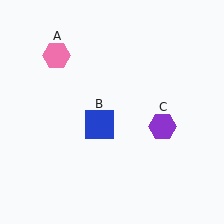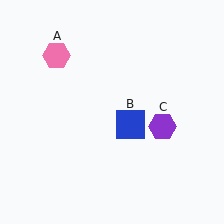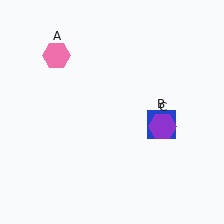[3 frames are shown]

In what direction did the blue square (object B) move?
The blue square (object B) moved right.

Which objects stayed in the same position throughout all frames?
Pink hexagon (object A) and purple hexagon (object C) remained stationary.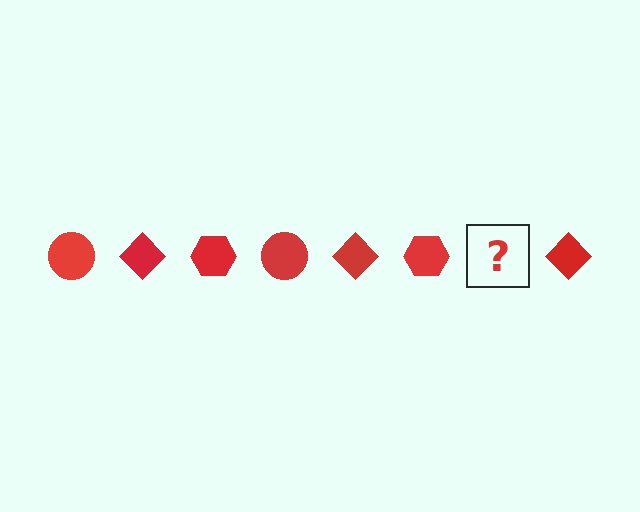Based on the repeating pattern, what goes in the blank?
The blank should be a red circle.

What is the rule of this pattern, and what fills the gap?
The rule is that the pattern cycles through circle, diamond, hexagon shapes in red. The gap should be filled with a red circle.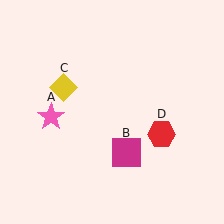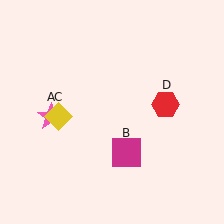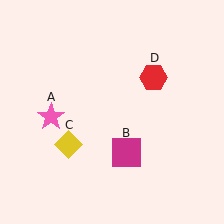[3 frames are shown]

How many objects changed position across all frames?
2 objects changed position: yellow diamond (object C), red hexagon (object D).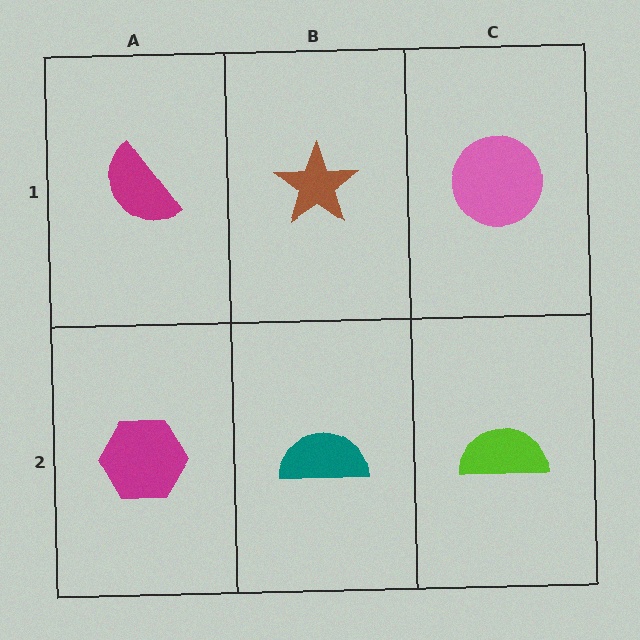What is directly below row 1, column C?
A lime semicircle.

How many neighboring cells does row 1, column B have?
3.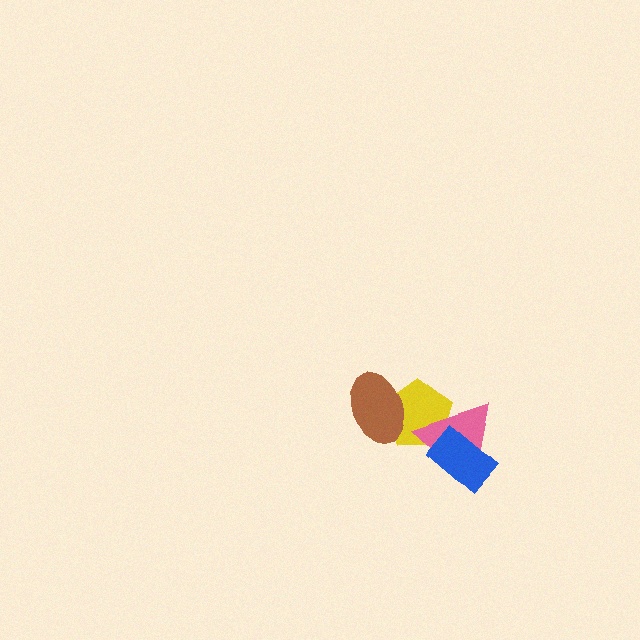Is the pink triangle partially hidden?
Yes, it is partially covered by another shape.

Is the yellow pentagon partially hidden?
Yes, it is partially covered by another shape.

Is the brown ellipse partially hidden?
No, no other shape covers it.